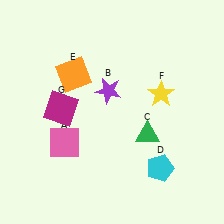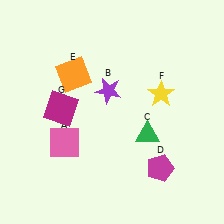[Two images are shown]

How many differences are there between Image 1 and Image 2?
There is 1 difference between the two images.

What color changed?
The pentagon (D) changed from cyan in Image 1 to magenta in Image 2.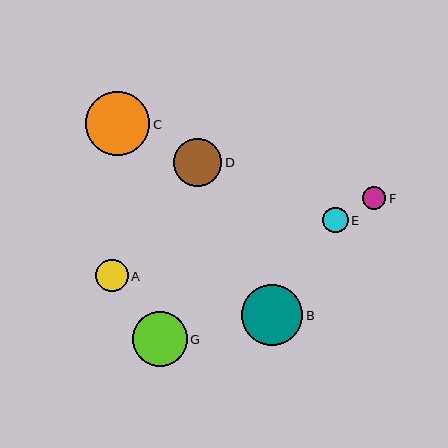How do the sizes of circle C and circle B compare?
Circle C and circle B are approximately the same size.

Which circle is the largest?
Circle C is the largest with a size of approximately 64 pixels.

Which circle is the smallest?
Circle F is the smallest with a size of approximately 23 pixels.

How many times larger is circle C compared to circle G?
Circle C is approximately 1.2 times the size of circle G.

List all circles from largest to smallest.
From largest to smallest: C, B, G, D, A, E, F.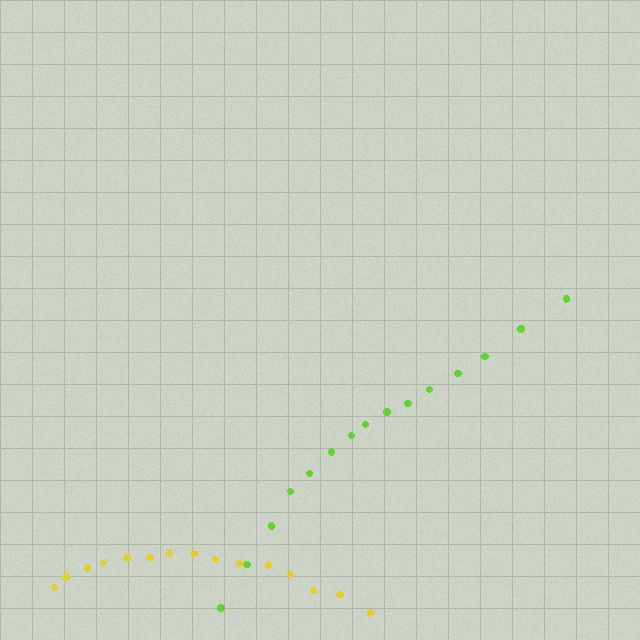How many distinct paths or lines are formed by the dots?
There are 2 distinct paths.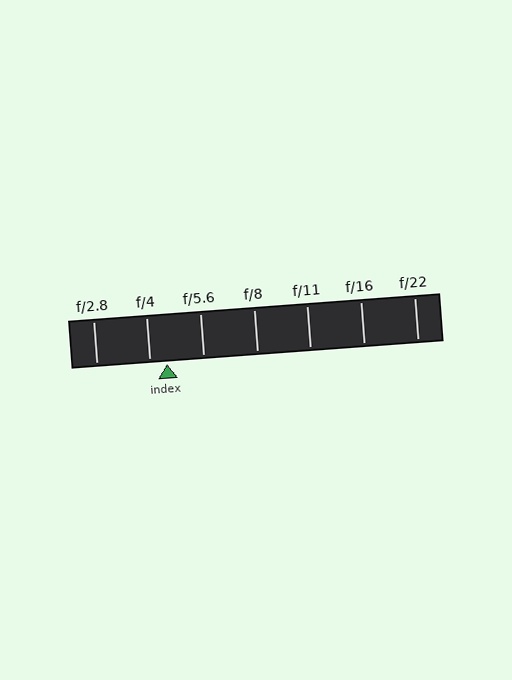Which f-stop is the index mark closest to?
The index mark is closest to f/4.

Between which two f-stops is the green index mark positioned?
The index mark is between f/4 and f/5.6.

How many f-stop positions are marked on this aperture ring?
There are 7 f-stop positions marked.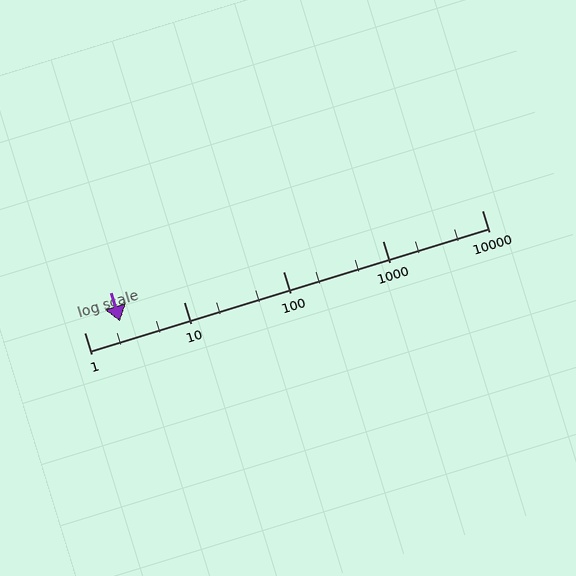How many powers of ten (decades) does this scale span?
The scale spans 4 decades, from 1 to 10000.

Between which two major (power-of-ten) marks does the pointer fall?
The pointer is between 1 and 10.